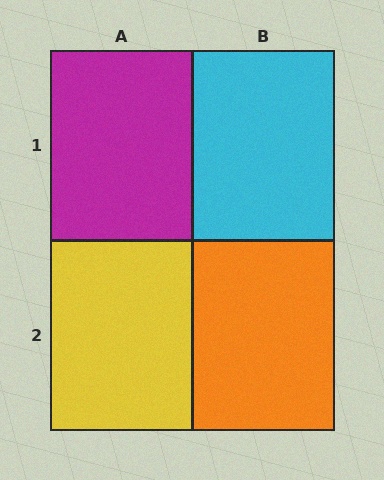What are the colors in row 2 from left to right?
Yellow, orange.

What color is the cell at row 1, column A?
Magenta.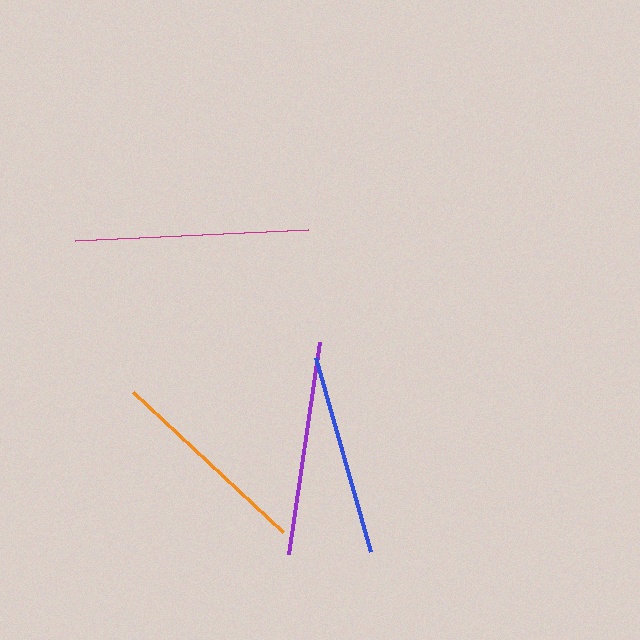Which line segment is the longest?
The magenta line is the longest at approximately 234 pixels.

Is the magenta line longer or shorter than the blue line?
The magenta line is longer than the blue line.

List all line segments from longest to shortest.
From longest to shortest: magenta, purple, orange, blue.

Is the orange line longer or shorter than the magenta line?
The magenta line is longer than the orange line.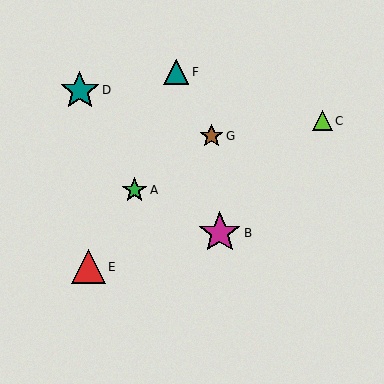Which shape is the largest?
The magenta star (labeled B) is the largest.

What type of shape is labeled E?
Shape E is a red triangle.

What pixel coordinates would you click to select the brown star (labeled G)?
Click at (212, 136) to select the brown star G.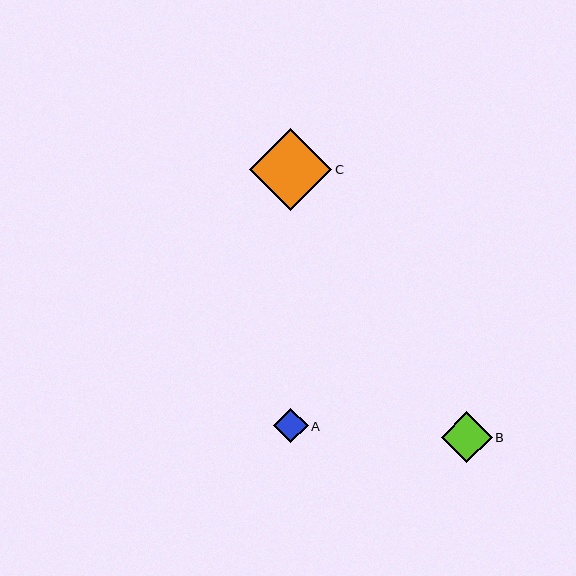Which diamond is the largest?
Diamond C is the largest with a size of approximately 82 pixels.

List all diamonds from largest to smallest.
From largest to smallest: C, B, A.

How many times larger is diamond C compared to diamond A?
Diamond C is approximately 2.4 times the size of diamond A.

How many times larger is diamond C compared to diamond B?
Diamond C is approximately 1.6 times the size of diamond B.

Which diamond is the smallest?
Diamond A is the smallest with a size of approximately 34 pixels.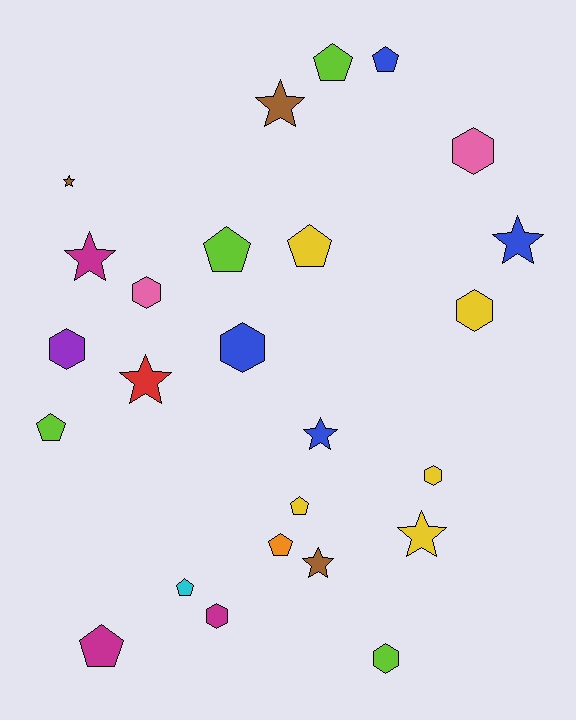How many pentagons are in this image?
There are 9 pentagons.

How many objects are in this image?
There are 25 objects.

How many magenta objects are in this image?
There are 3 magenta objects.